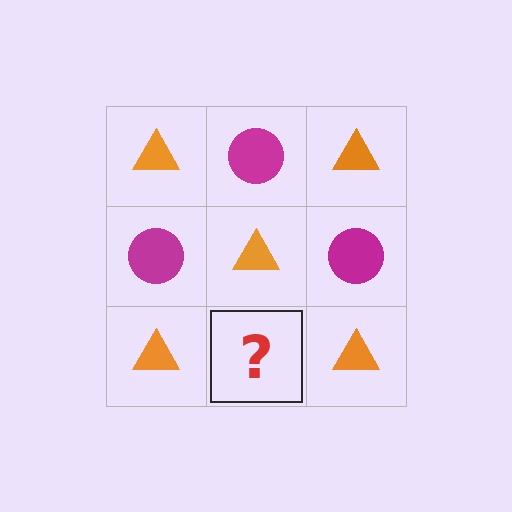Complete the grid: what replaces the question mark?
The question mark should be replaced with a magenta circle.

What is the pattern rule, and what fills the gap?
The rule is that it alternates orange triangle and magenta circle in a checkerboard pattern. The gap should be filled with a magenta circle.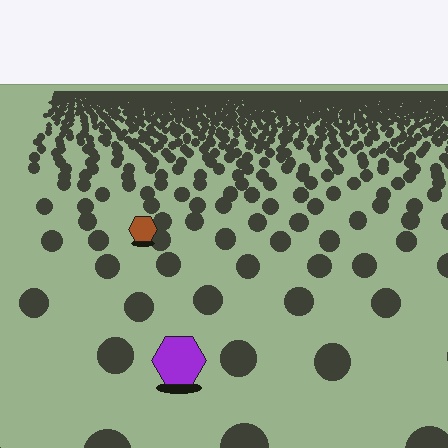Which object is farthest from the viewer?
The brown hexagon is farthest from the viewer. It appears smaller and the ground texture around it is denser.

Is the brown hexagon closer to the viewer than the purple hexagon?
No. The purple hexagon is closer — you can tell from the texture gradient: the ground texture is coarser near it.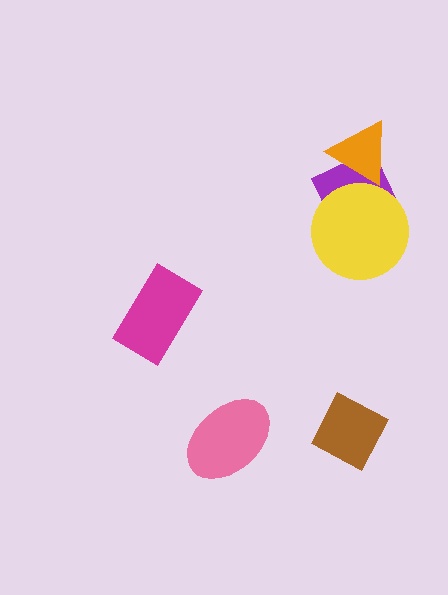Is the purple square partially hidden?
Yes, it is partially covered by another shape.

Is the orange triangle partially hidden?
No, no other shape covers it.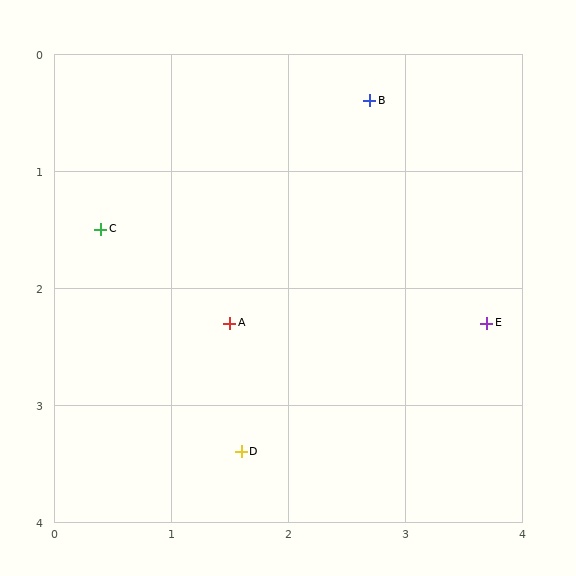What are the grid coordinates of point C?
Point C is at approximately (0.4, 1.5).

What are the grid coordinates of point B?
Point B is at approximately (2.7, 0.4).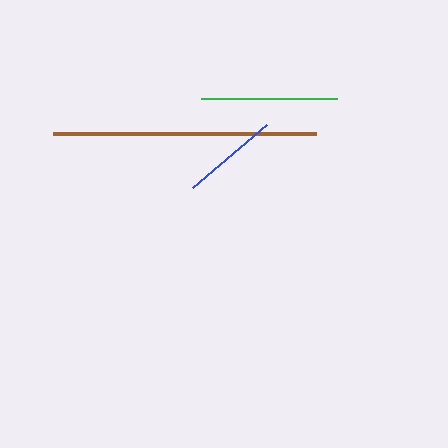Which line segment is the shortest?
The blue line is the shortest at approximately 98 pixels.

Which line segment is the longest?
The brown line is the longest at approximately 263 pixels.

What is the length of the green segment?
The green segment is approximately 136 pixels long.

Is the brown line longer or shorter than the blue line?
The brown line is longer than the blue line.